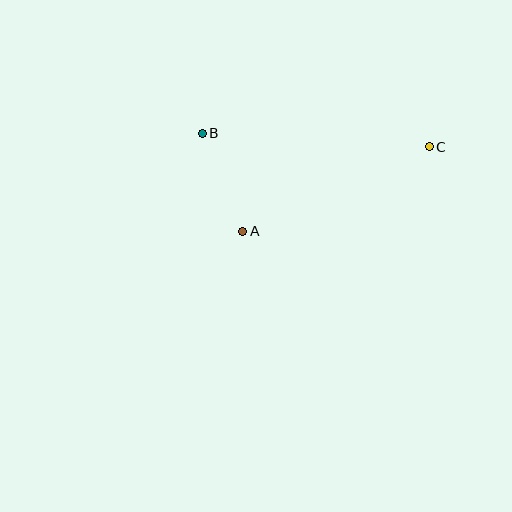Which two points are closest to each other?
Points A and B are closest to each other.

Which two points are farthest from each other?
Points B and C are farthest from each other.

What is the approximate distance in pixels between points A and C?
The distance between A and C is approximately 204 pixels.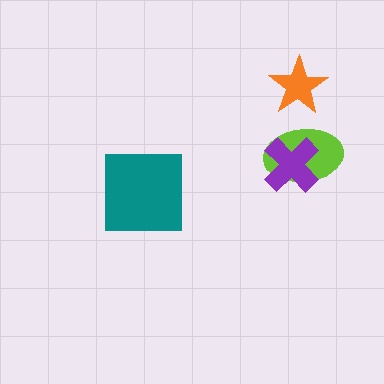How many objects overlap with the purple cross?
1 object overlaps with the purple cross.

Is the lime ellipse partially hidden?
Yes, it is partially covered by another shape.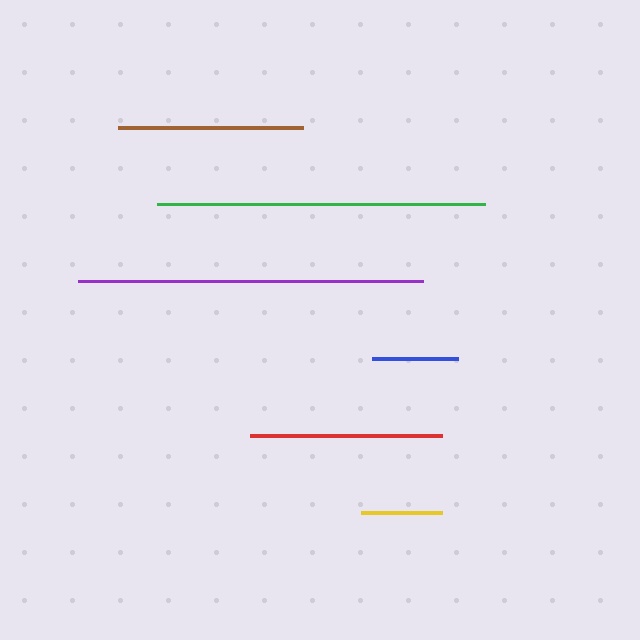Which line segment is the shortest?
The yellow line is the shortest at approximately 81 pixels.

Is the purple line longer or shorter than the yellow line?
The purple line is longer than the yellow line.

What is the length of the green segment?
The green segment is approximately 328 pixels long.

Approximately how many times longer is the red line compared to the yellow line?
The red line is approximately 2.4 times the length of the yellow line.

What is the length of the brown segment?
The brown segment is approximately 185 pixels long.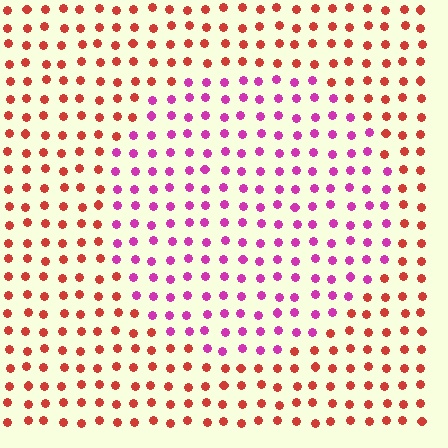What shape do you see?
I see a circle.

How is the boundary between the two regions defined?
The boundary is defined purely by a slight shift in hue (about 52 degrees). Spacing, size, and orientation are identical on both sides.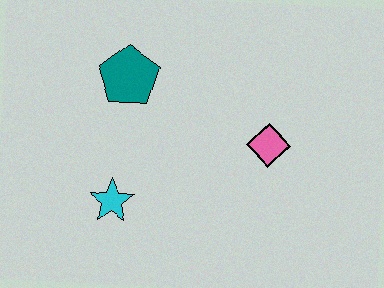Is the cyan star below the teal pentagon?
Yes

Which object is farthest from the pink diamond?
The cyan star is farthest from the pink diamond.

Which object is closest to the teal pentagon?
The cyan star is closest to the teal pentagon.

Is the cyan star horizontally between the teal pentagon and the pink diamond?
No